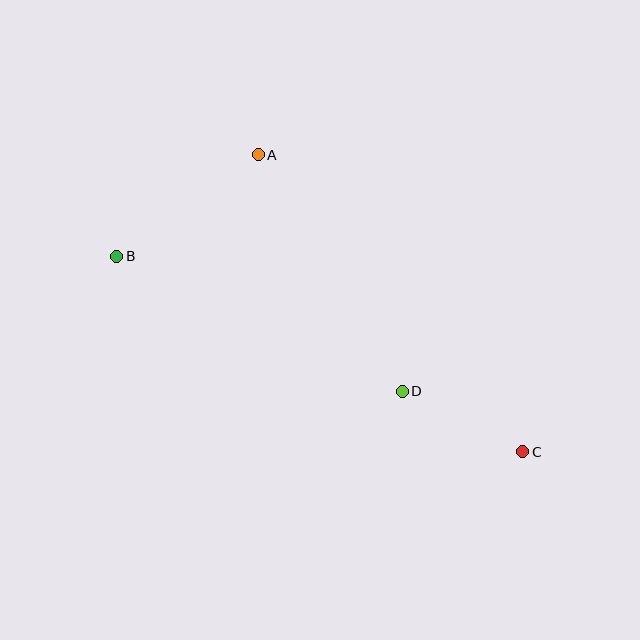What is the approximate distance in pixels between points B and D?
The distance between B and D is approximately 316 pixels.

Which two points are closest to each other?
Points C and D are closest to each other.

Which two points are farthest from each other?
Points B and C are farthest from each other.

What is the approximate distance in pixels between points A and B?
The distance between A and B is approximately 174 pixels.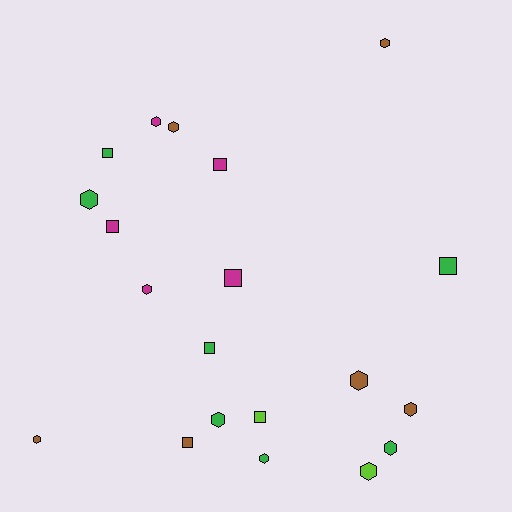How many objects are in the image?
There are 20 objects.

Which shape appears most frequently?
Hexagon, with 12 objects.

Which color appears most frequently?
Green, with 7 objects.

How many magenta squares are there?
There are 3 magenta squares.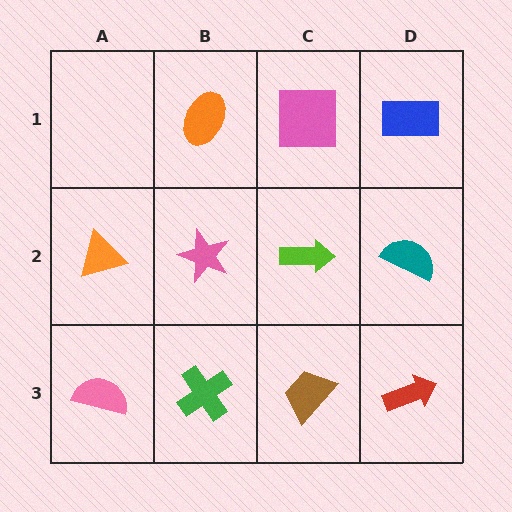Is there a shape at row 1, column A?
No, that cell is empty.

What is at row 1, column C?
A pink square.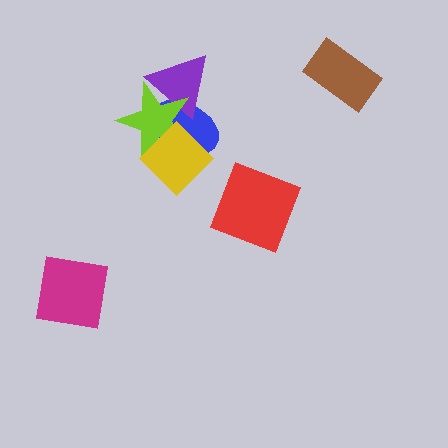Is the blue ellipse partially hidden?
Yes, it is partially covered by another shape.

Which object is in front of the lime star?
The yellow diamond is in front of the lime star.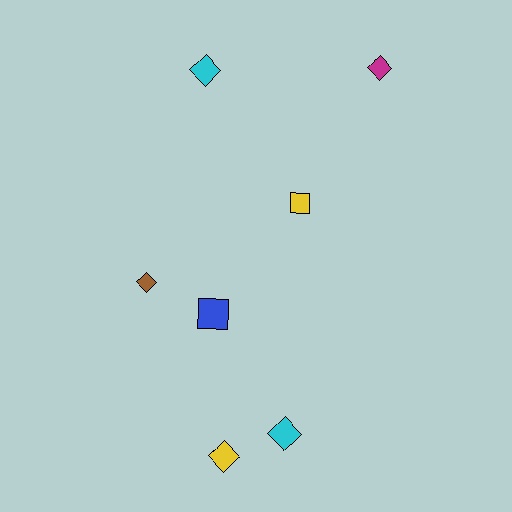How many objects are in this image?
There are 7 objects.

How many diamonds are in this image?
There are 5 diamonds.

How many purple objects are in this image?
There are no purple objects.